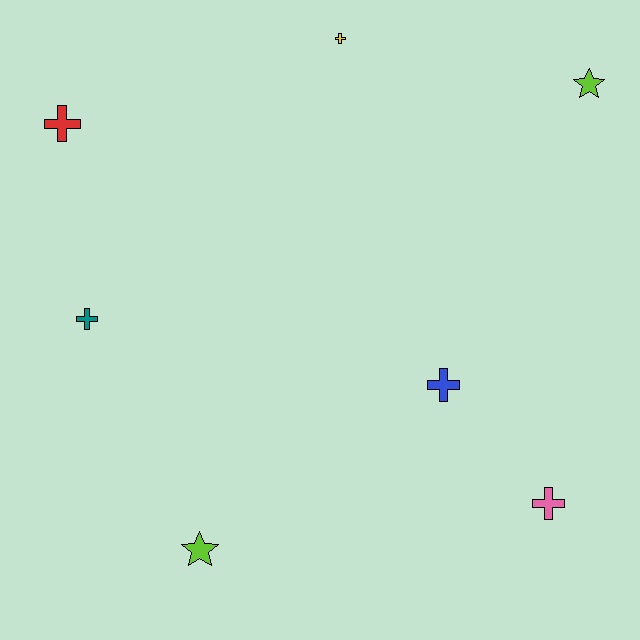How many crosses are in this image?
There are 5 crosses.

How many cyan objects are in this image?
There are no cyan objects.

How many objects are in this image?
There are 7 objects.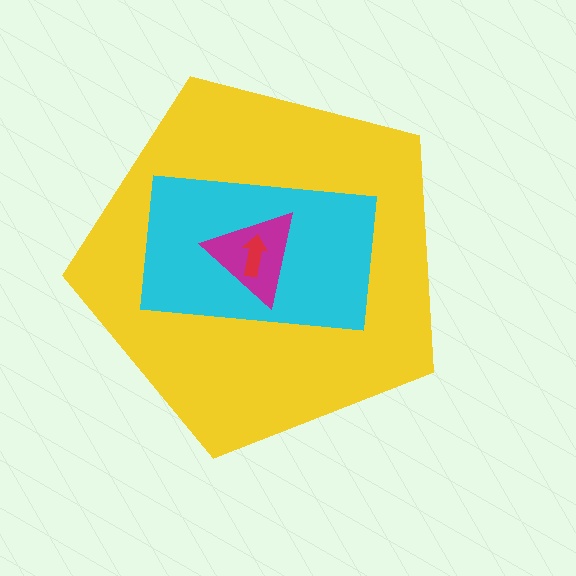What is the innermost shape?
The red arrow.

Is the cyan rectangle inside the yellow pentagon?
Yes.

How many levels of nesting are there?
4.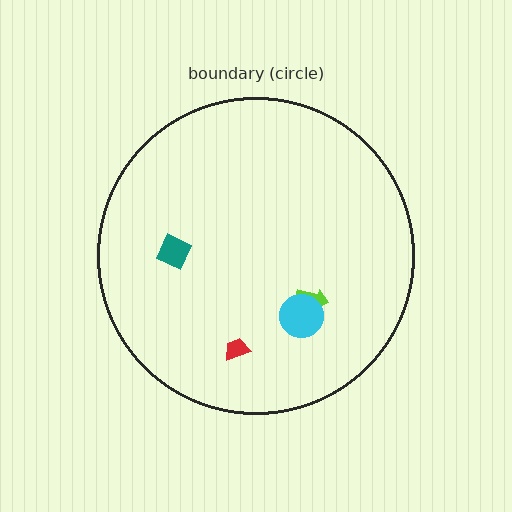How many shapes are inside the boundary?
4 inside, 0 outside.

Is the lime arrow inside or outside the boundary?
Inside.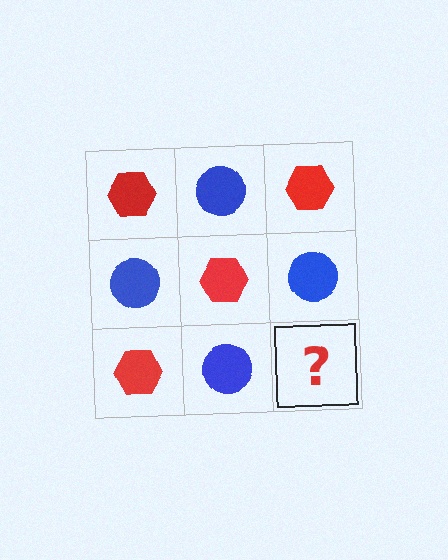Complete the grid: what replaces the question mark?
The question mark should be replaced with a red hexagon.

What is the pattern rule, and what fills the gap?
The rule is that it alternates red hexagon and blue circle in a checkerboard pattern. The gap should be filled with a red hexagon.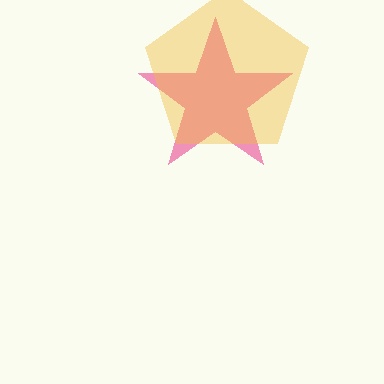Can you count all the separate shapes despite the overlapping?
Yes, there are 2 separate shapes.